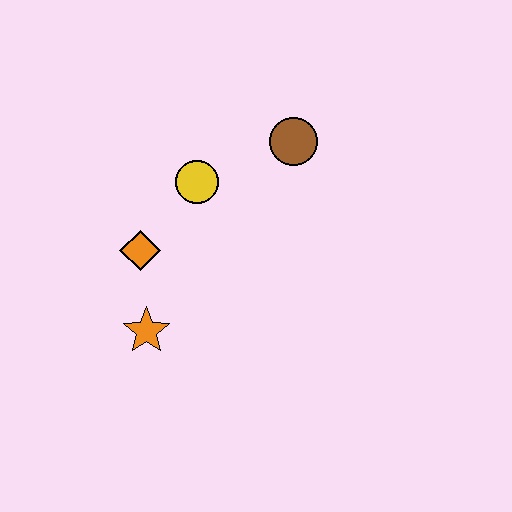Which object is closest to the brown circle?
The yellow circle is closest to the brown circle.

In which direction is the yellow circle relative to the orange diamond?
The yellow circle is above the orange diamond.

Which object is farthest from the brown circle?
The orange star is farthest from the brown circle.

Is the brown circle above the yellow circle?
Yes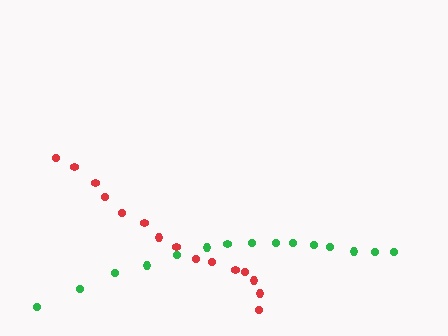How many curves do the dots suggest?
There are 2 distinct paths.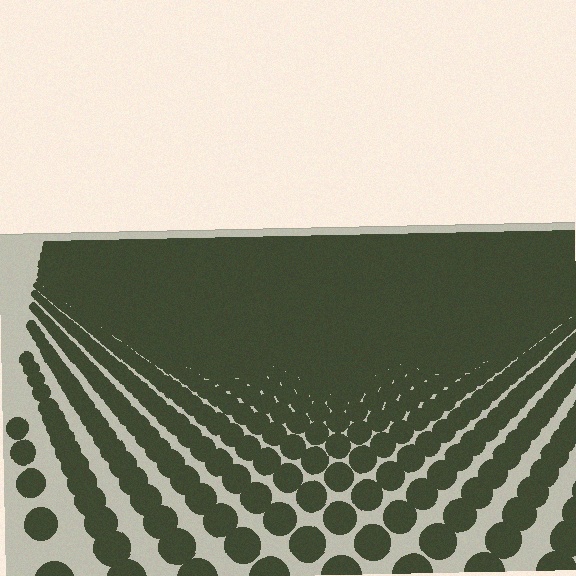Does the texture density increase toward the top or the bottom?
Density increases toward the top.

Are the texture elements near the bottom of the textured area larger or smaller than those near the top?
Larger. Near the bottom, elements are closer to the viewer and appear at a bigger on-screen size.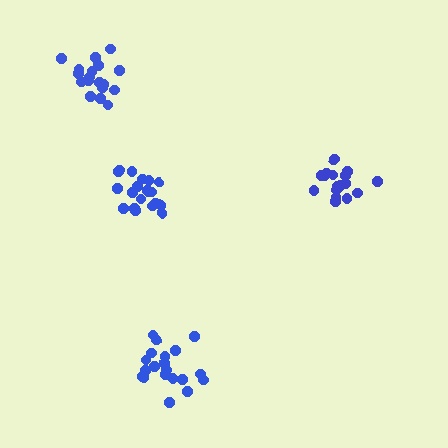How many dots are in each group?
Group 1: 20 dots, Group 2: 20 dots, Group 3: 17 dots, Group 4: 18 dots (75 total).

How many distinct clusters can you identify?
There are 4 distinct clusters.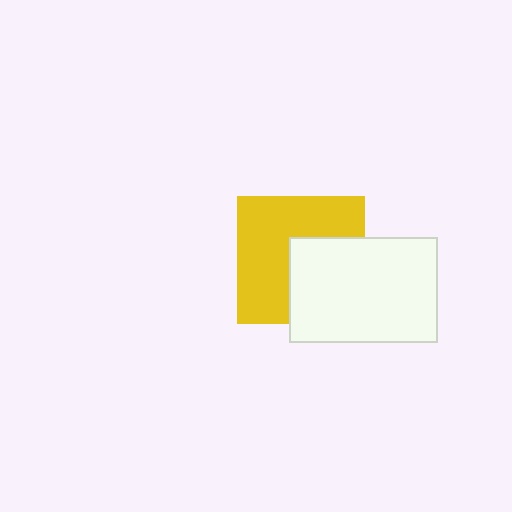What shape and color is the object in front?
The object in front is a white rectangle.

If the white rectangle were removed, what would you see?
You would see the complete yellow square.